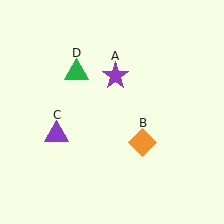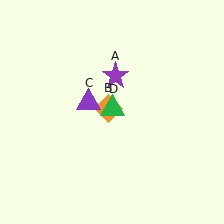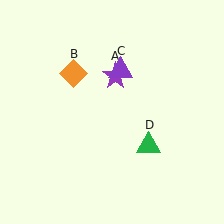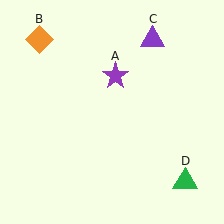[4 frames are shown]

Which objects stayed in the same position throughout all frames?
Purple star (object A) remained stationary.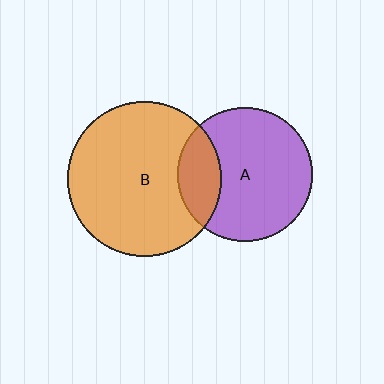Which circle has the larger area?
Circle B (orange).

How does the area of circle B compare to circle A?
Approximately 1.3 times.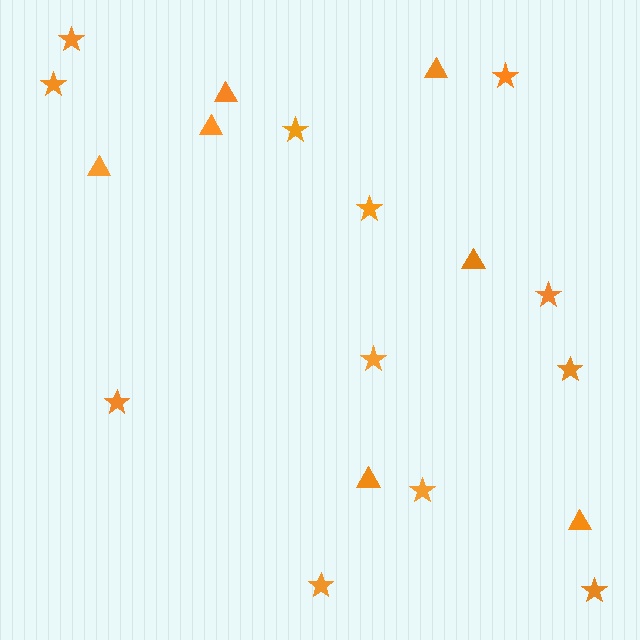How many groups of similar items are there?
There are 2 groups: one group of triangles (7) and one group of stars (12).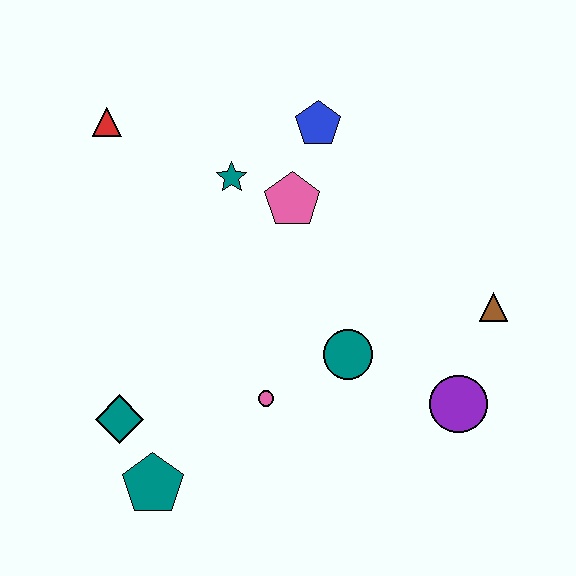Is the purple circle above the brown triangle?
No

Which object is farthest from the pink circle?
The red triangle is farthest from the pink circle.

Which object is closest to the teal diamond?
The teal pentagon is closest to the teal diamond.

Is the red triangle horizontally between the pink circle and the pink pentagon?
No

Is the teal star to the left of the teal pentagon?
No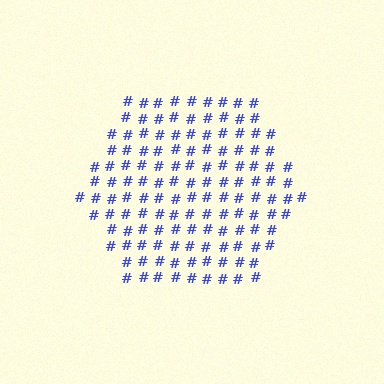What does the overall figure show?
The overall figure shows a hexagon.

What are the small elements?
The small elements are hash symbols.